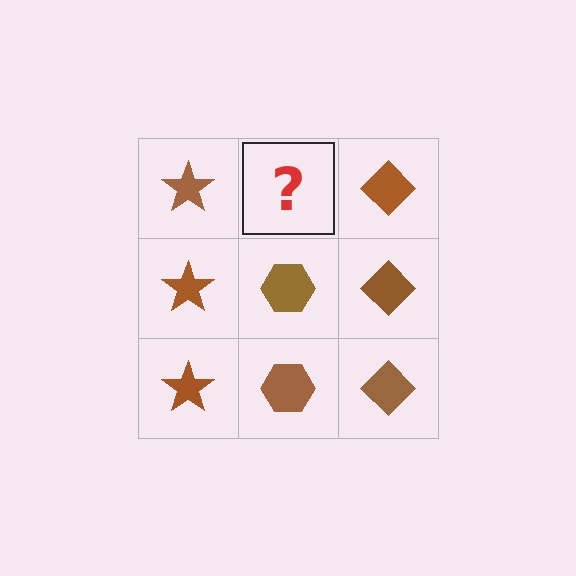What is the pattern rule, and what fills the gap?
The rule is that each column has a consistent shape. The gap should be filled with a brown hexagon.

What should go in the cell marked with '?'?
The missing cell should contain a brown hexagon.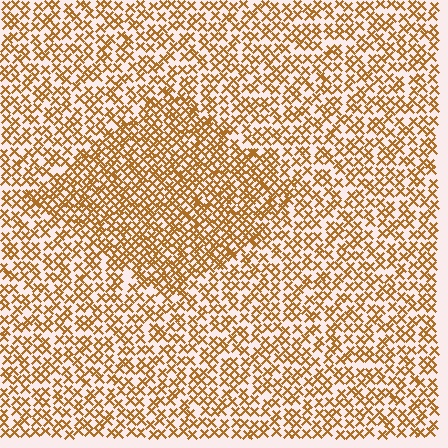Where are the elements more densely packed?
The elements are more densely packed inside the diamond boundary.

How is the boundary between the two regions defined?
The boundary is defined by a change in element density (approximately 1.6x ratio). All elements are the same color, size, and shape.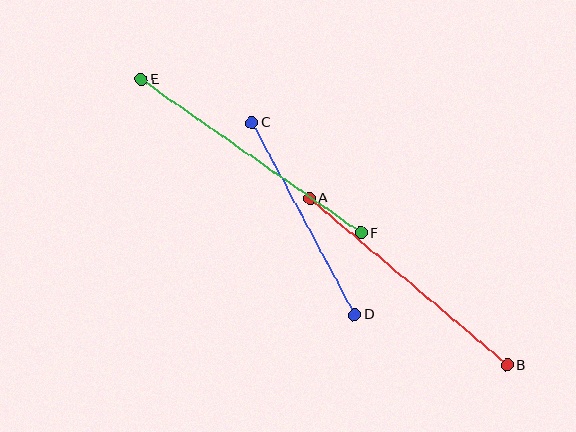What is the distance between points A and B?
The distance is approximately 259 pixels.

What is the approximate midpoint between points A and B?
The midpoint is at approximately (408, 282) pixels.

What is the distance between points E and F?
The distance is approximately 268 pixels.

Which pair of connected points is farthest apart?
Points E and F are farthest apart.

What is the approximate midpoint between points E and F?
The midpoint is at approximately (251, 156) pixels.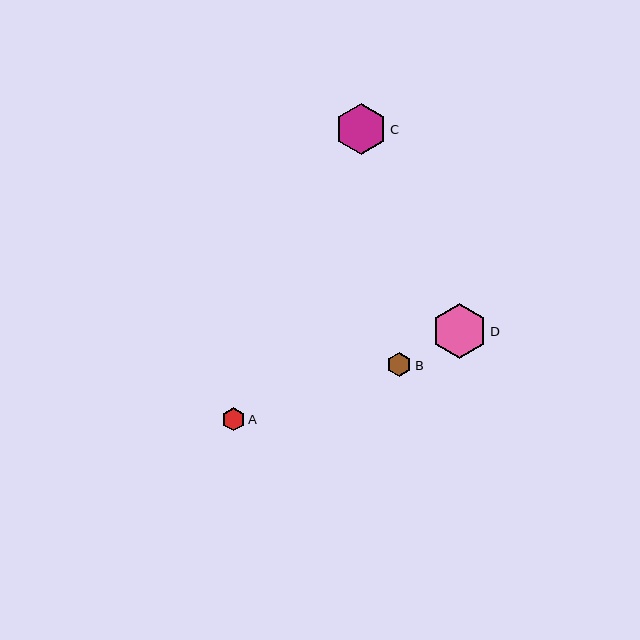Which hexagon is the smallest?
Hexagon A is the smallest with a size of approximately 23 pixels.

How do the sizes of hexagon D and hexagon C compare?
Hexagon D and hexagon C are approximately the same size.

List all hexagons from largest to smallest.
From largest to smallest: D, C, B, A.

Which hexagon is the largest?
Hexagon D is the largest with a size of approximately 55 pixels.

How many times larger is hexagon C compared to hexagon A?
Hexagon C is approximately 2.2 times the size of hexagon A.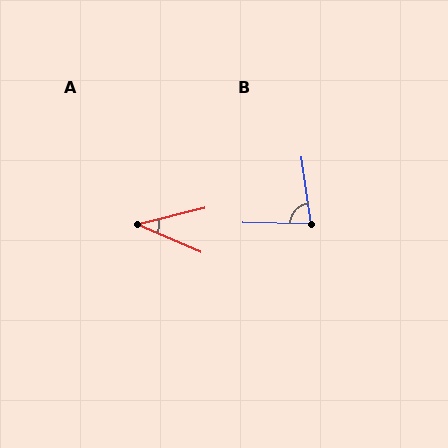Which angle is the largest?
B, at approximately 81 degrees.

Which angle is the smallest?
A, at approximately 37 degrees.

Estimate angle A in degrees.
Approximately 37 degrees.